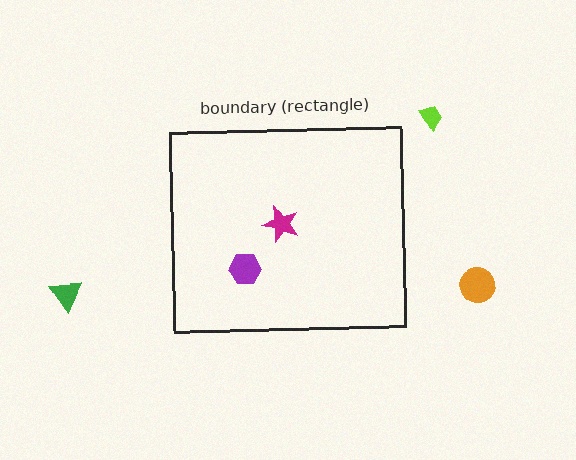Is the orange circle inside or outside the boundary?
Outside.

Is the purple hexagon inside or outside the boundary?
Inside.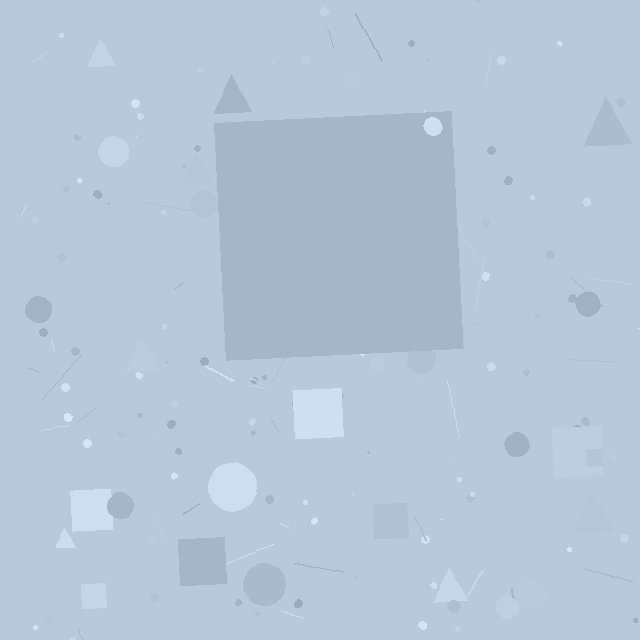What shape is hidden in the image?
A square is hidden in the image.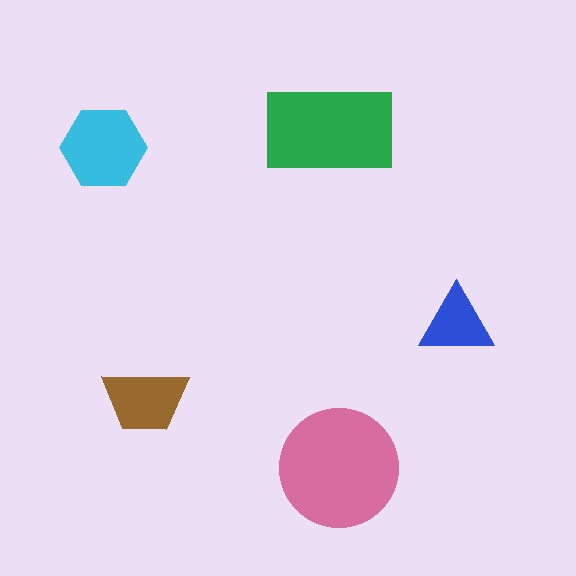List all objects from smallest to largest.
The blue triangle, the brown trapezoid, the cyan hexagon, the green rectangle, the pink circle.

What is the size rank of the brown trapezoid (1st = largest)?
4th.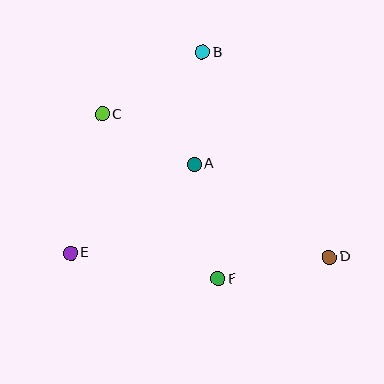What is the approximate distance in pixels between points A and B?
The distance between A and B is approximately 112 pixels.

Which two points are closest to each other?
Points A and C are closest to each other.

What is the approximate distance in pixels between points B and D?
The distance between B and D is approximately 241 pixels.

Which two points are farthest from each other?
Points C and D are farthest from each other.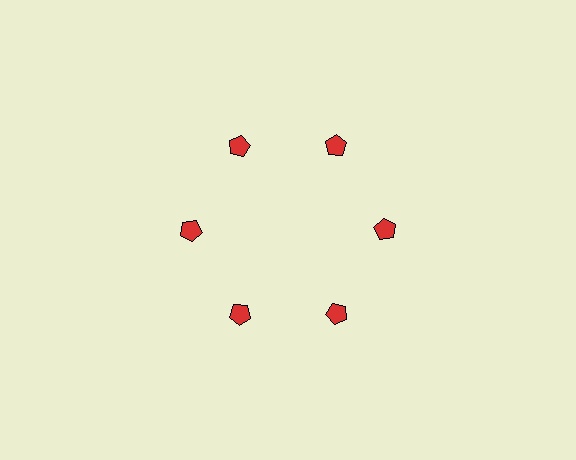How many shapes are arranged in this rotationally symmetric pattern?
There are 6 shapes, arranged in 6 groups of 1.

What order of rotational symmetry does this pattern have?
This pattern has 6-fold rotational symmetry.